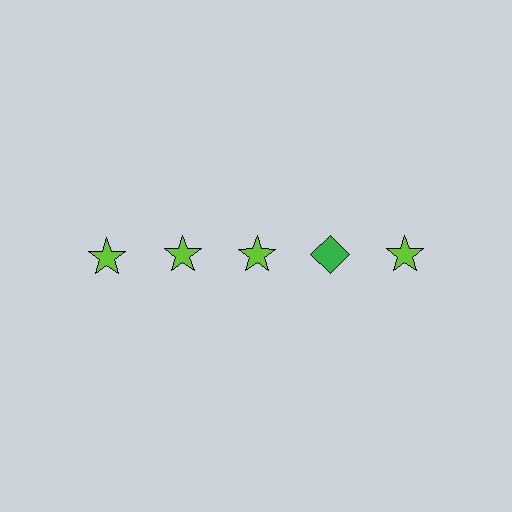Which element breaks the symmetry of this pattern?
The green diamond in the top row, second from right column breaks the symmetry. All other shapes are lime stars.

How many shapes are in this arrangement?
There are 5 shapes arranged in a grid pattern.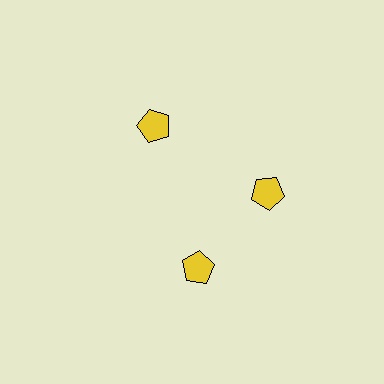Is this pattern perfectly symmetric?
No. The 3 yellow pentagons are arranged in a ring, but one element near the 7 o'clock position is rotated out of alignment along the ring, breaking the 3-fold rotational symmetry.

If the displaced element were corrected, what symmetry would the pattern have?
It would have 3-fold rotational symmetry — the pattern would map onto itself every 120 degrees.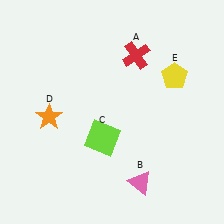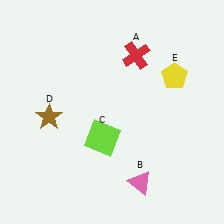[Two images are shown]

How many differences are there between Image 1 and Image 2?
There is 1 difference between the two images.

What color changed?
The star (D) changed from orange in Image 1 to brown in Image 2.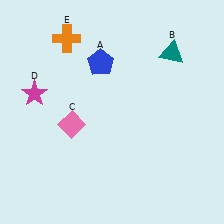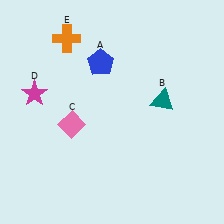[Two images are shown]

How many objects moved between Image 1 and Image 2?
1 object moved between the two images.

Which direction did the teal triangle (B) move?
The teal triangle (B) moved down.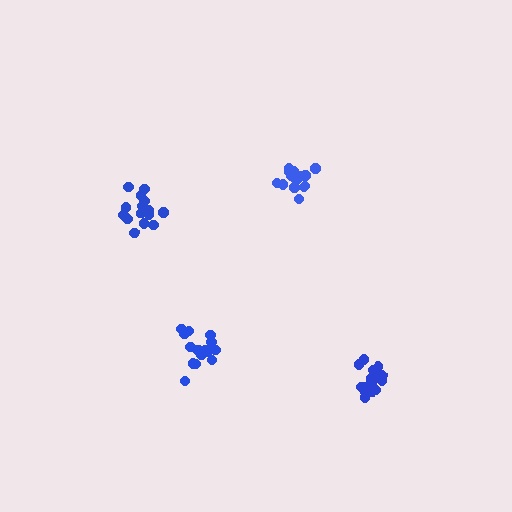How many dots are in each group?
Group 1: 18 dots, Group 2: 15 dots, Group 3: 15 dots, Group 4: 19 dots (67 total).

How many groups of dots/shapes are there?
There are 4 groups.